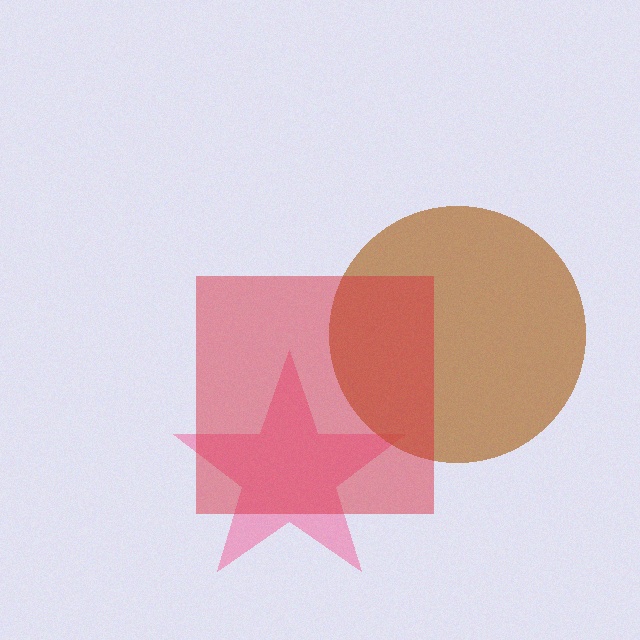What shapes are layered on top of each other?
The layered shapes are: a pink star, a brown circle, a red square.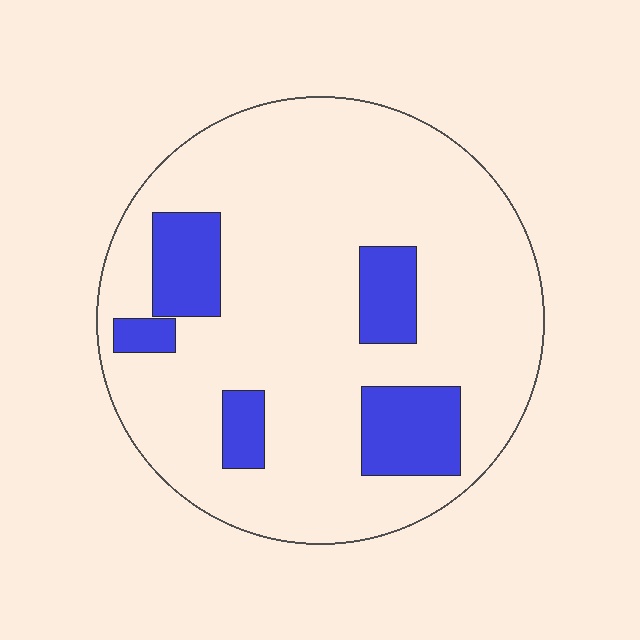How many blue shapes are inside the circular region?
5.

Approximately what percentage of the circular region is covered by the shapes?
Approximately 15%.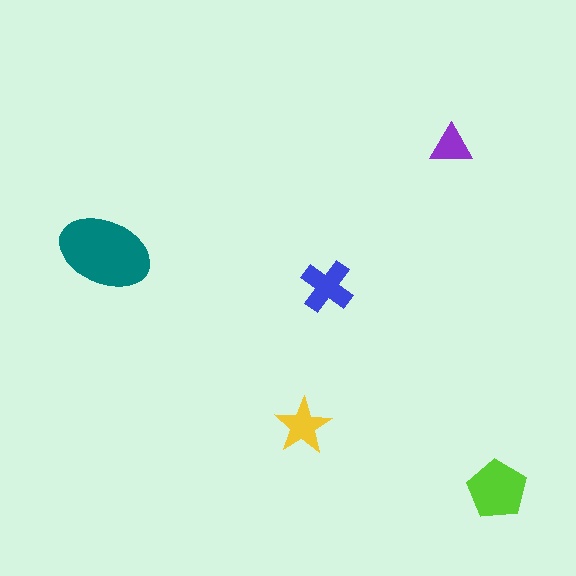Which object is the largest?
The teal ellipse.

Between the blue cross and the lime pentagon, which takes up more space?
The lime pentagon.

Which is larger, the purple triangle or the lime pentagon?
The lime pentagon.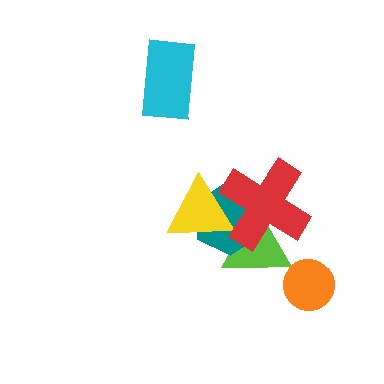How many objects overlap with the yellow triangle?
3 objects overlap with the yellow triangle.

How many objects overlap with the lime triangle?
3 objects overlap with the lime triangle.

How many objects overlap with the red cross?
3 objects overlap with the red cross.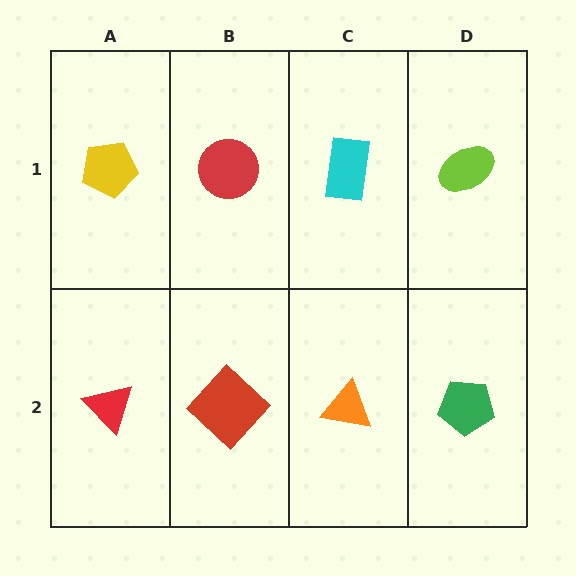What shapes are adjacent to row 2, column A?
A yellow pentagon (row 1, column A), a red diamond (row 2, column B).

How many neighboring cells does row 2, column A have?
2.